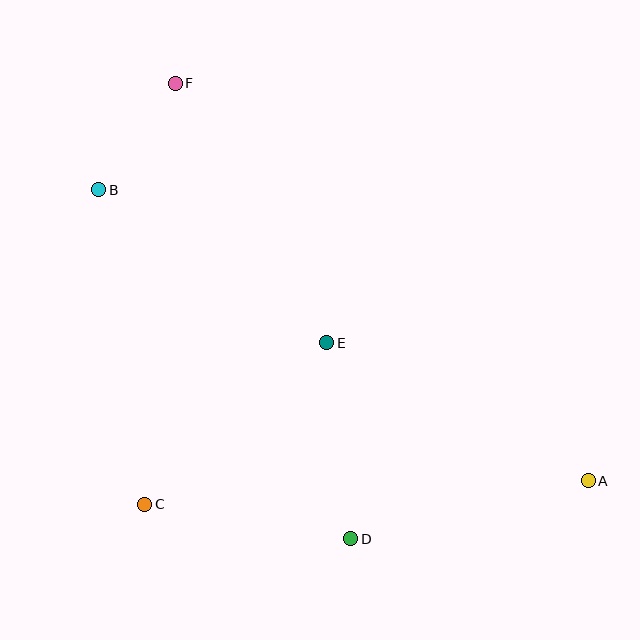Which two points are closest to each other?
Points B and F are closest to each other.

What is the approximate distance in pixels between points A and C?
The distance between A and C is approximately 444 pixels.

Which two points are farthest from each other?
Points A and F are farthest from each other.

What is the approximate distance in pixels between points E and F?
The distance between E and F is approximately 300 pixels.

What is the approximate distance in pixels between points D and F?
The distance between D and F is approximately 488 pixels.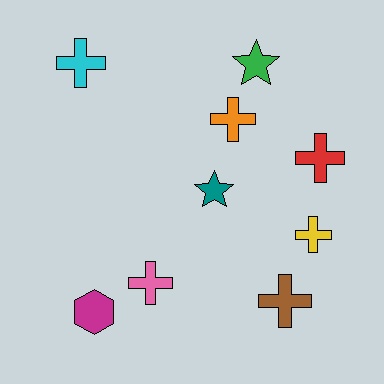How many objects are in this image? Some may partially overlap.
There are 9 objects.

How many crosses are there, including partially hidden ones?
There are 6 crosses.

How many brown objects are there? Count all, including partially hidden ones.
There is 1 brown object.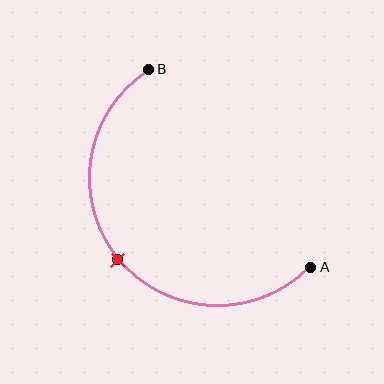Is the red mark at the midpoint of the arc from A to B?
Yes. The red mark lies on the arc at equal arc-length from both A and B — it is the arc midpoint.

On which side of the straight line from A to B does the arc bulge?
The arc bulges below and to the left of the straight line connecting A and B.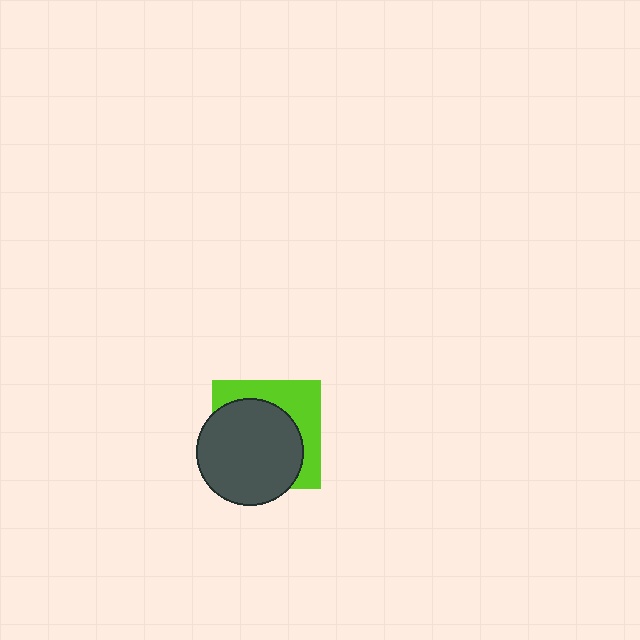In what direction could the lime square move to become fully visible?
The lime square could move toward the upper-right. That would shift it out from behind the dark gray circle entirely.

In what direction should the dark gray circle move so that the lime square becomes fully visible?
The dark gray circle should move toward the lower-left. That is the shortest direction to clear the overlap and leave the lime square fully visible.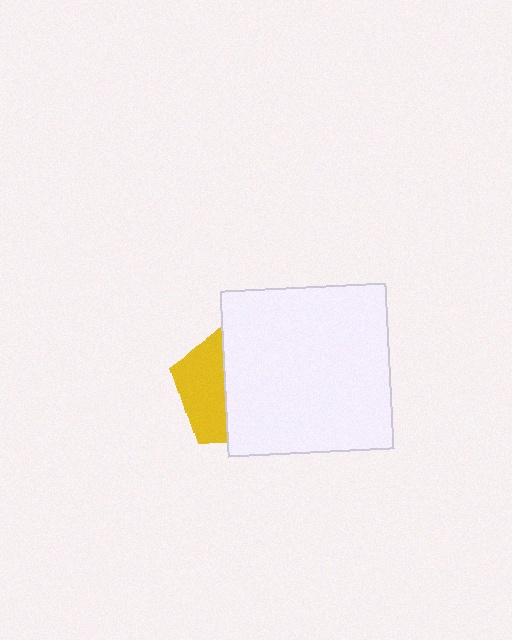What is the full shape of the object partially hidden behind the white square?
The partially hidden object is a yellow pentagon.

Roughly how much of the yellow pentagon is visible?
A small part of it is visible (roughly 38%).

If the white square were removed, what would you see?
You would see the complete yellow pentagon.